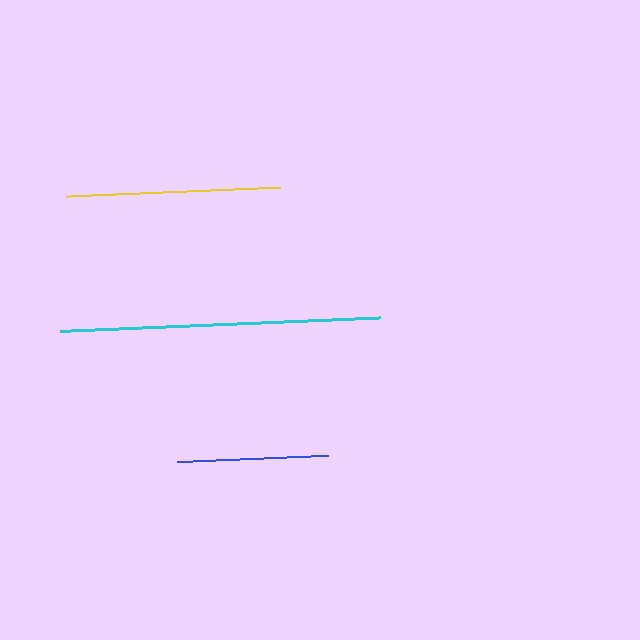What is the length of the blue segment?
The blue segment is approximately 151 pixels long.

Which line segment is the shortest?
The blue line is the shortest at approximately 151 pixels.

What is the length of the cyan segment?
The cyan segment is approximately 320 pixels long.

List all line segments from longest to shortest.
From longest to shortest: cyan, yellow, blue.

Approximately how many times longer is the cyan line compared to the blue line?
The cyan line is approximately 2.1 times the length of the blue line.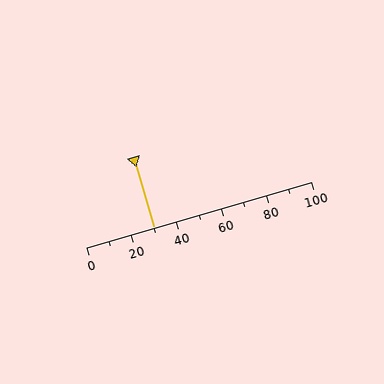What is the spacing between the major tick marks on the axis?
The major ticks are spaced 20 apart.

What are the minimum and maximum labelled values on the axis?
The axis runs from 0 to 100.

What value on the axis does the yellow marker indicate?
The marker indicates approximately 30.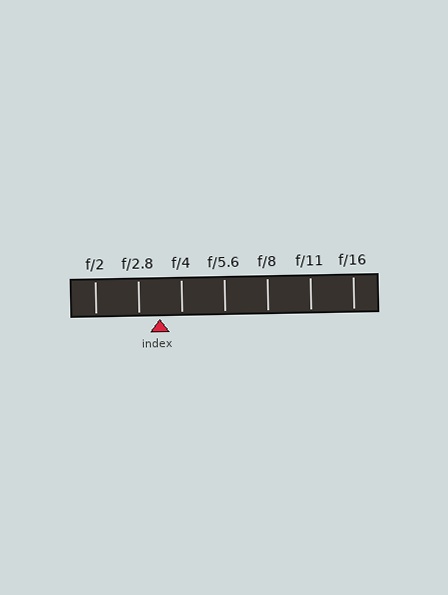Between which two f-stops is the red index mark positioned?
The index mark is between f/2.8 and f/4.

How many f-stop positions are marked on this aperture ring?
There are 7 f-stop positions marked.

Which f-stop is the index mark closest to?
The index mark is closest to f/2.8.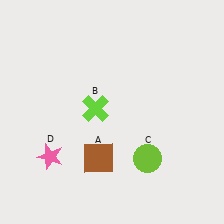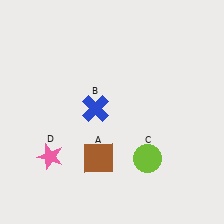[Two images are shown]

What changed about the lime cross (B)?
In Image 1, B is lime. In Image 2, it changed to blue.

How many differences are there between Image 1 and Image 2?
There is 1 difference between the two images.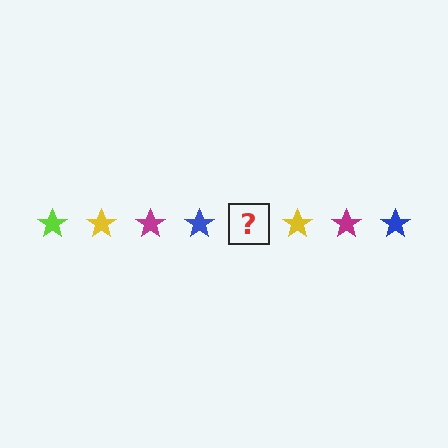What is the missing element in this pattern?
The missing element is a lime star.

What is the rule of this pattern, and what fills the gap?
The rule is that the pattern cycles through lime, yellow, magenta, blue stars. The gap should be filled with a lime star.